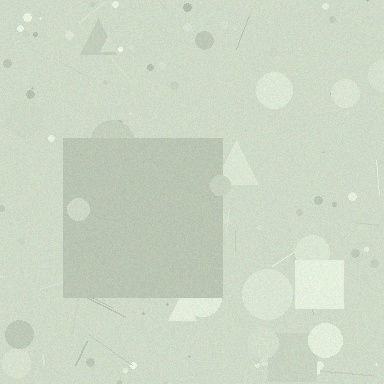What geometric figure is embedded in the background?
A square is embedded in the background.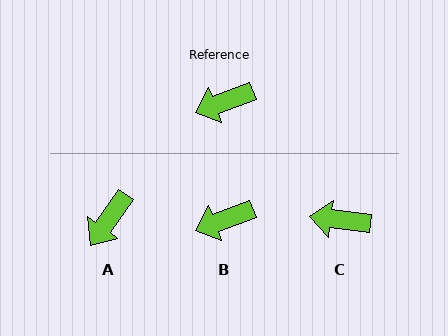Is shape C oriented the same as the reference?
No, it is off by about 27 degrees.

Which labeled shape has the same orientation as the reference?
B.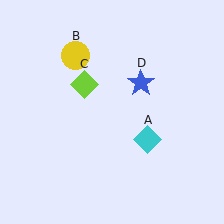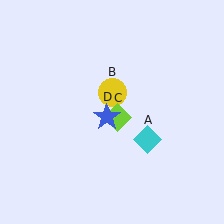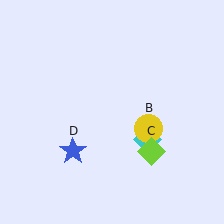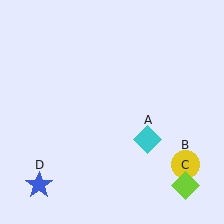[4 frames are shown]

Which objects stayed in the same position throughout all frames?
Cyan diamond (object A) remained stationary.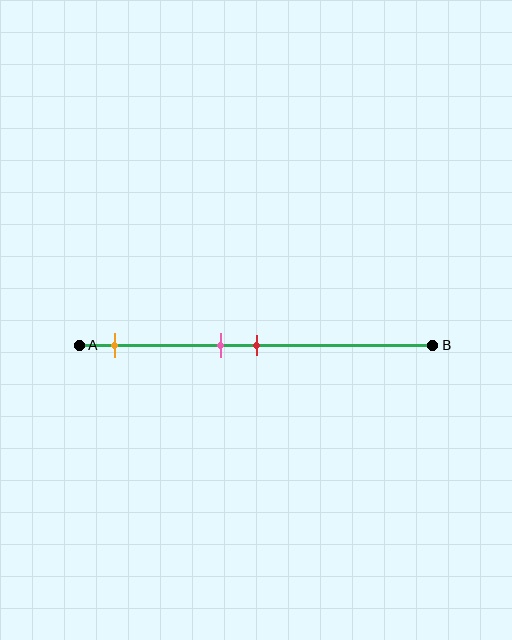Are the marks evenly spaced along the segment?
No, the marks are not evenly spaced.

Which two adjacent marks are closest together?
The pink and red marks are the closest adjacent pair.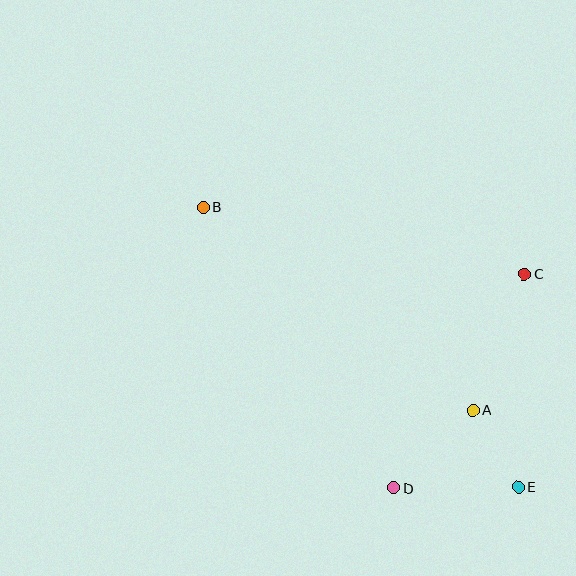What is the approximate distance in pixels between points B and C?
The distance between B and C is approximately 328 pixels.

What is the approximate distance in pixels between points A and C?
The distance between A and C is approximately 145 pixels.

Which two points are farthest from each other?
Points B and E are farthest from each other.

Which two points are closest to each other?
Points A and E are closest to each other.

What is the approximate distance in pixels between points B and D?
The distance between B and D is approximately 339 pixels.